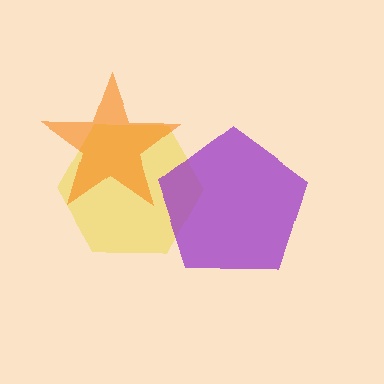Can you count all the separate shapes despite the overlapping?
Yes, there are 3 separate shapes.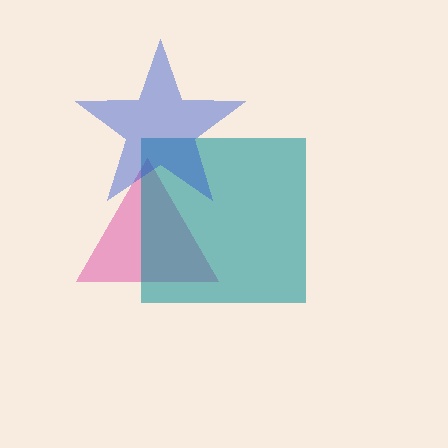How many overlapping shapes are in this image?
There are 3 overlapping shapes in the image.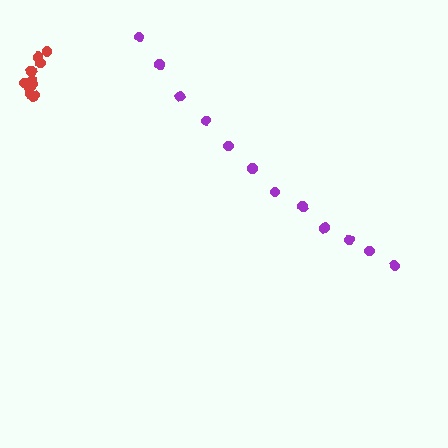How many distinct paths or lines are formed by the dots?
There are 2 distinct paths.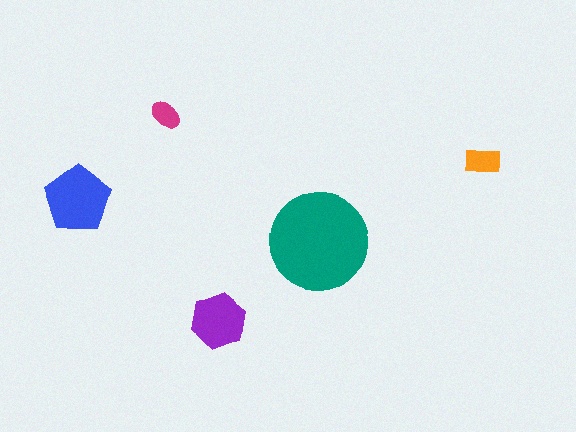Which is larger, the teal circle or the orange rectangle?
The teal circle.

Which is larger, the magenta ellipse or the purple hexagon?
The purple hexagon.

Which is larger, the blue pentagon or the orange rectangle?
The blue pentagon.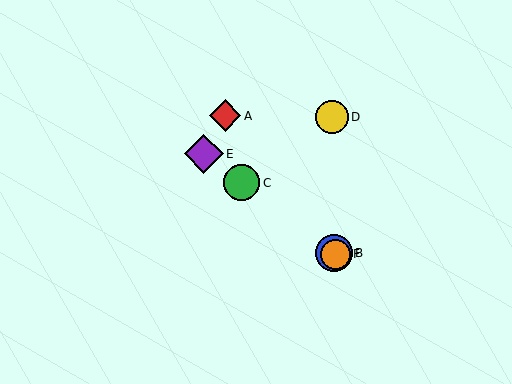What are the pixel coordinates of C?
Object C is at (242, 183).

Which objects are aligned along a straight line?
Objects B, C, E, F are aligned along a straight line.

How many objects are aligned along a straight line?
4 objects (B, C, E, F) are aligned along a straight line.